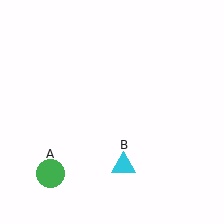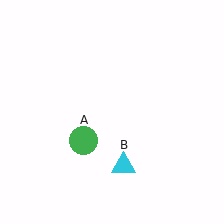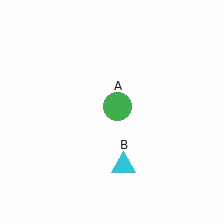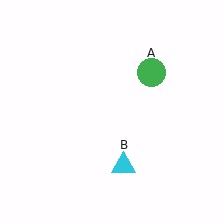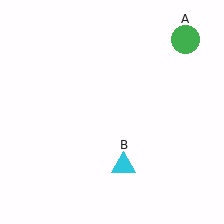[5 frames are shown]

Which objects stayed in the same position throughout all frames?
Cyan triangle (object B) remained stationary.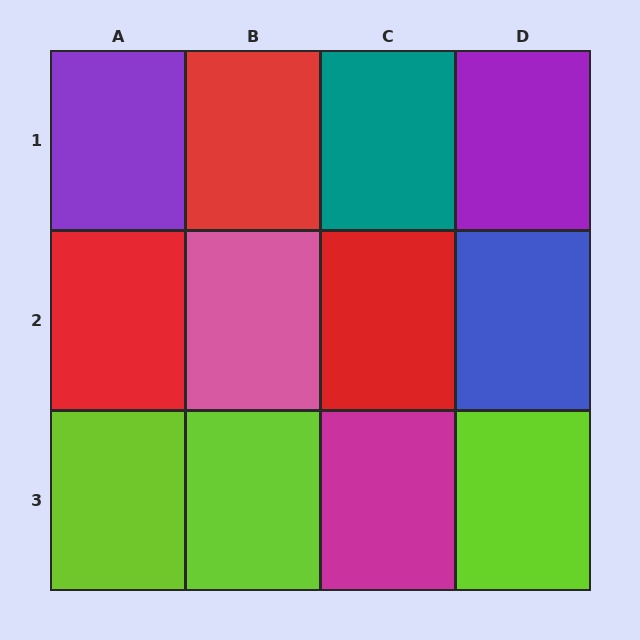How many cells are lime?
3 cells are lime.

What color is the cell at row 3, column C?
Magenta.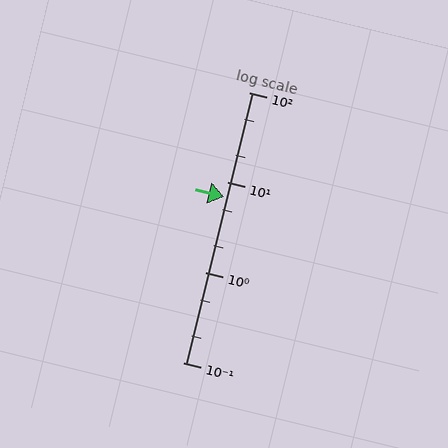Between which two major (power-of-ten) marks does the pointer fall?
The pointer is between 1 and 10.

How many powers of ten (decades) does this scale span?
The scale spans 3 decades, from 0.1 to 100.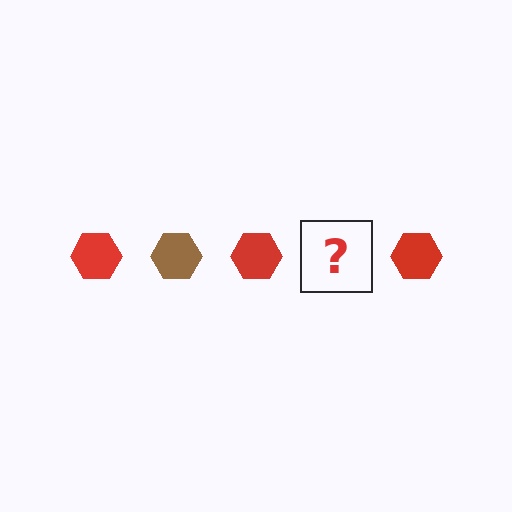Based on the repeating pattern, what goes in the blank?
The blank should be a brown hexagon.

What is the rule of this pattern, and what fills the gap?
The rule is that the pattern cycles through red, brown hexagons. The gap should be filled with a brown hexagon.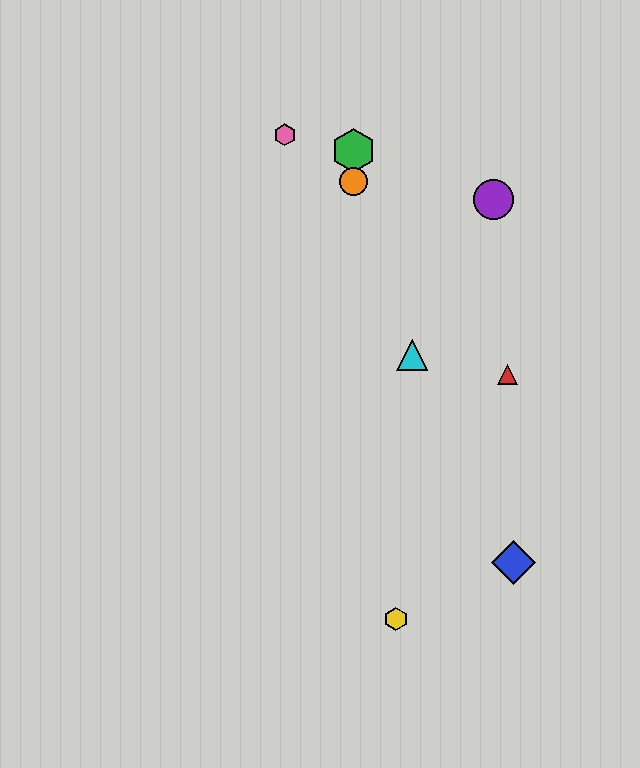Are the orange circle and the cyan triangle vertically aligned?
No, the orange circle is at x≈354 and the cyan triangle is at x≈412.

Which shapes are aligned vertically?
The green hexagon, the orange circle are aligned vertically.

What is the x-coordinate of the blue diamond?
The blue diamond is at x≈513.